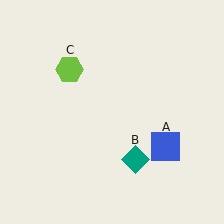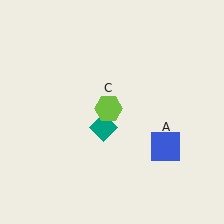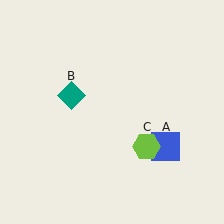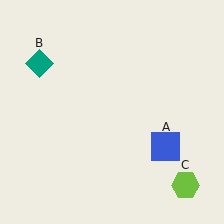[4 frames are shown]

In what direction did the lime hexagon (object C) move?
The lime hexagon (object C) moved down and to the right.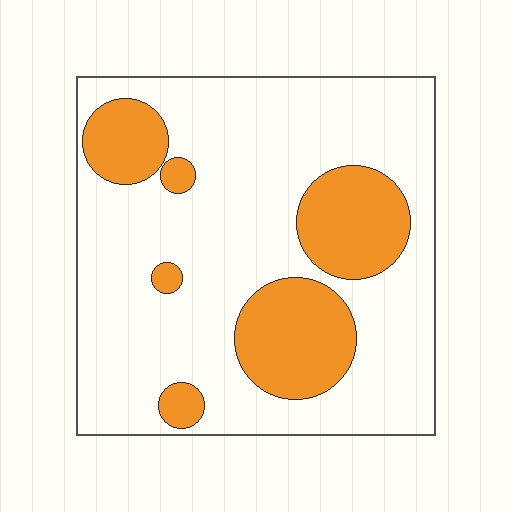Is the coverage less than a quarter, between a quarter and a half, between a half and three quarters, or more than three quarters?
Less than a quarter.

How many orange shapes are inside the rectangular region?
6.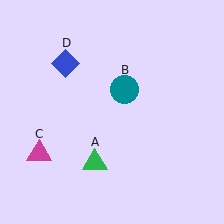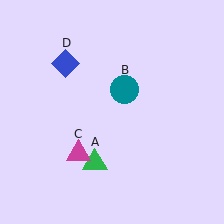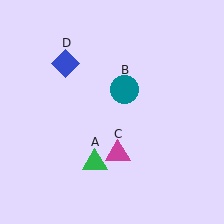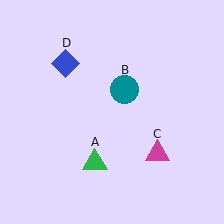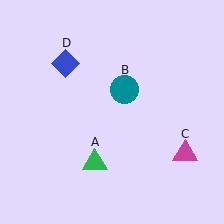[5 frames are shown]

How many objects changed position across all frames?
1 object changed position: magenta triangle (object C).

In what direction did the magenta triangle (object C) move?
The magenta triangle (object C) moved right.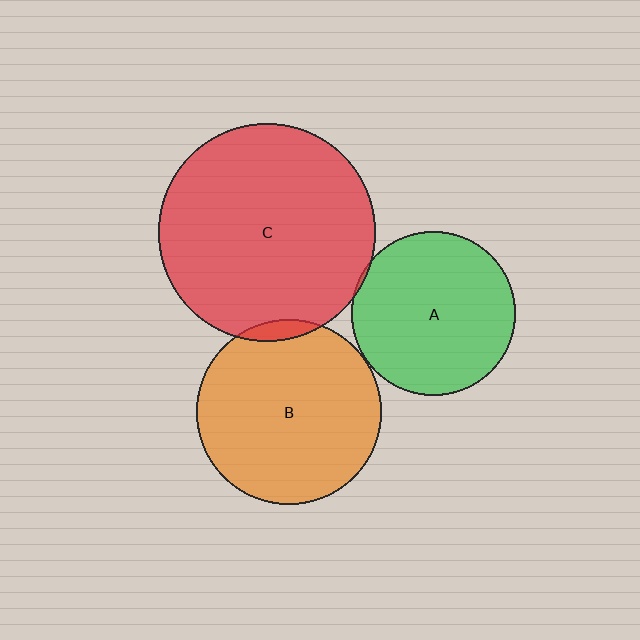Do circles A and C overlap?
Yes.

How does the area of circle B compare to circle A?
Approximately 1.3 times.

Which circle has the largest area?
Circle C (red).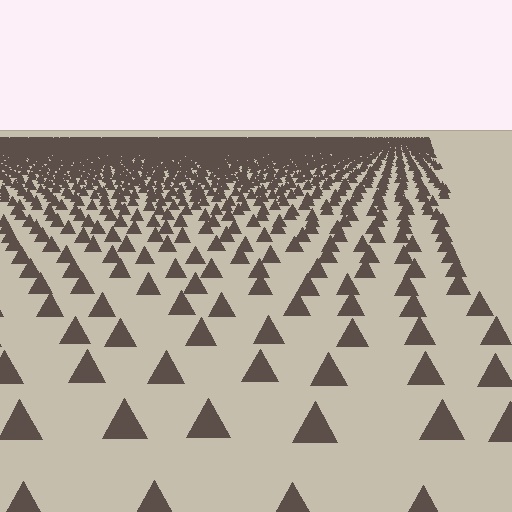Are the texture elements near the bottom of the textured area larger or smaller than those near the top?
Larger. Near the bottom, elements are closer to the viewer and appear at a bigger on-screen size.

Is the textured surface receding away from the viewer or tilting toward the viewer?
The surface is receding away from the viewer. Texture elements get smaller and denser toward the top.